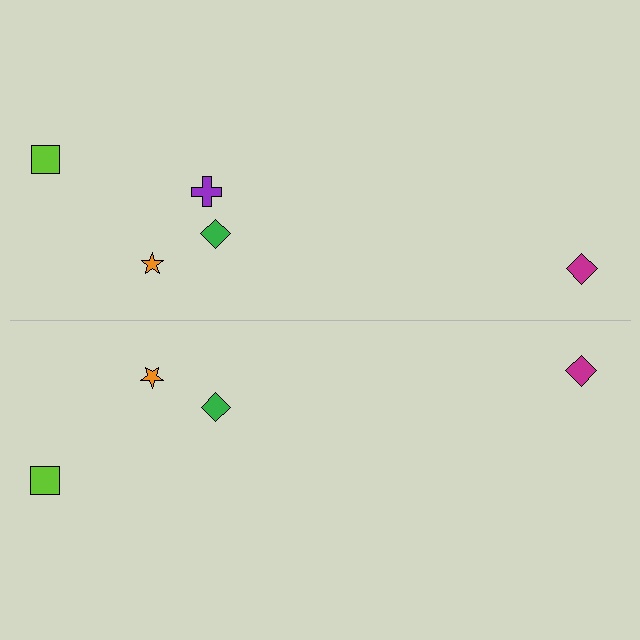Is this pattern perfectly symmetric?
No, the pattern is not perfectly symmetric. A purple cross is missing from the bottom side.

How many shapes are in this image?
There are 9 shapes in this image.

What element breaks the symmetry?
A purple cross is missing from the bottom side.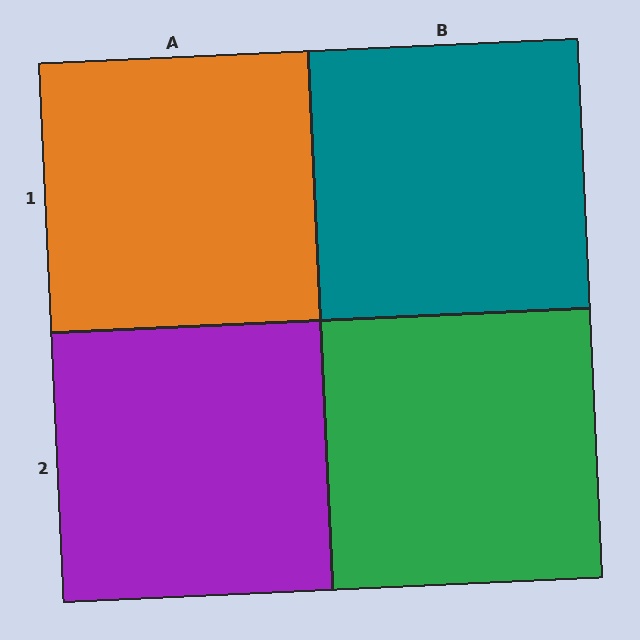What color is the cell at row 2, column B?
Green.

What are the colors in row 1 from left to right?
Orange, teal.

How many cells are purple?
1 cell is purple.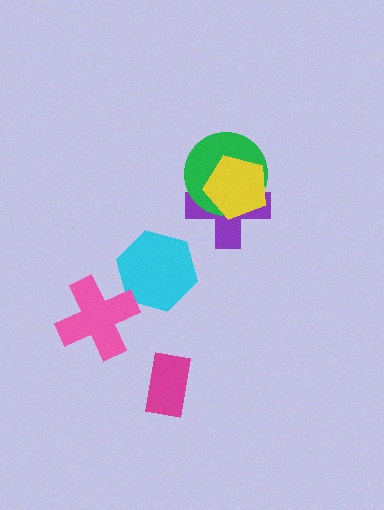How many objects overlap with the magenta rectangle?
0 objects overlap with the magenta rectangle.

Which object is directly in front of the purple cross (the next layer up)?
The green circle is directly in front of the purple cross.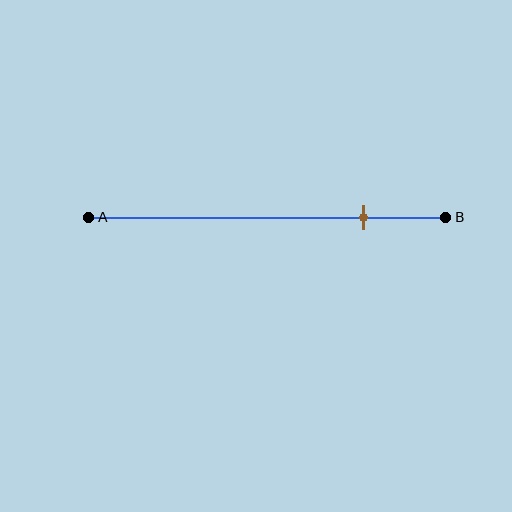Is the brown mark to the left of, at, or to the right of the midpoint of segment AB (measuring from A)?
The brown mark is to the right of the midpoint of segment AB.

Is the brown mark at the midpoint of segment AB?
No, the mark is at about 75% from A, not at the 50% midpoint.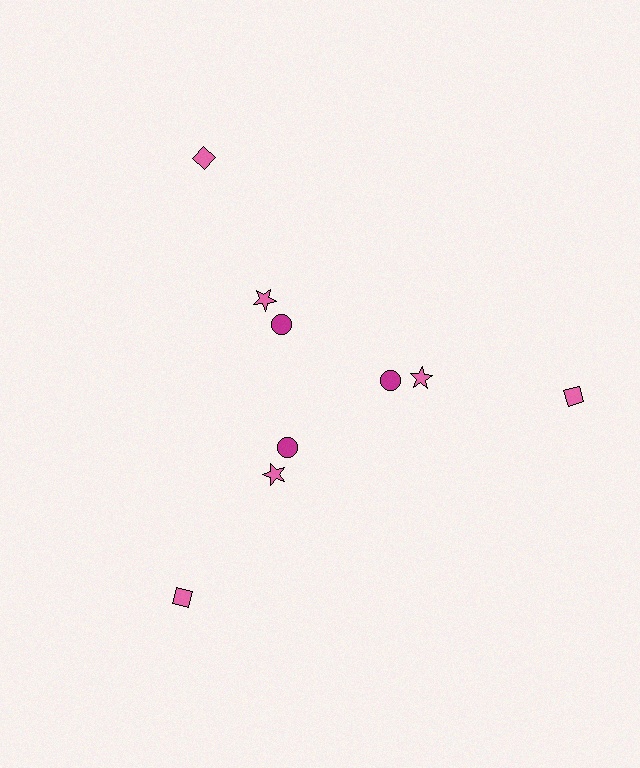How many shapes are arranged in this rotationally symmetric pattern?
There are 9 shapes, arranged in 3 groups of 3.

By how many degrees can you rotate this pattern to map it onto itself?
The pattern maps onto itself every 120 degrees of rotation.